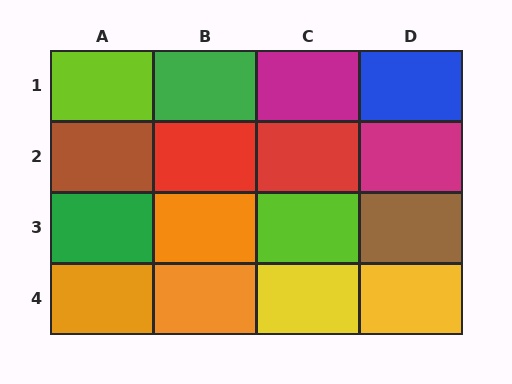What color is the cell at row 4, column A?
Orange.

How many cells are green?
2 cells are green.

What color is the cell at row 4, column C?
Yellow.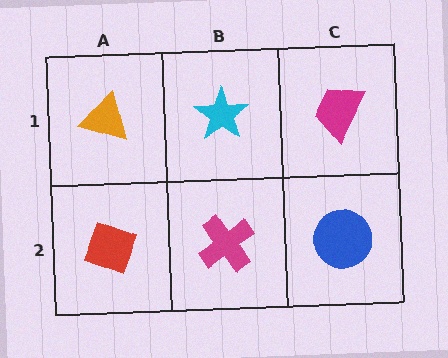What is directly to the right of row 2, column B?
A blue circle.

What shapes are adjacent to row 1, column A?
A red diamond (row 2, column A), a cyan star (row 1, column B).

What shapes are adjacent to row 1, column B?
A magenta cross (row 2, column B), an orange triangle (row 1, column A), a magenta trapezoid (row 1, column C).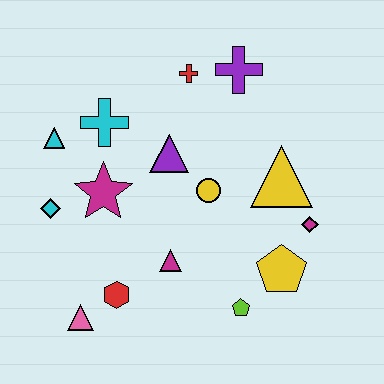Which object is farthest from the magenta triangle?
The purple cross is farthest from the magenta triangle.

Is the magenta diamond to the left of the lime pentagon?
No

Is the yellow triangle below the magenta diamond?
No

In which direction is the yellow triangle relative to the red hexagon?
The yellow triangle is to the right of the red hexagon.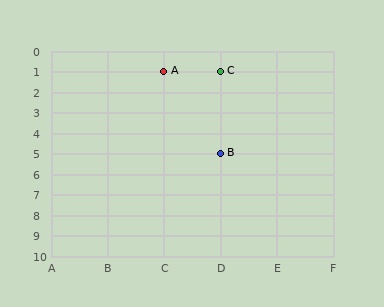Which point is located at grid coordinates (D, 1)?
Point C is at (D, 1).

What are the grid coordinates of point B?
Point B is at grid coordinates (D, 5).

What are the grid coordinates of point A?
Point A is at grid coordinates (C, 1).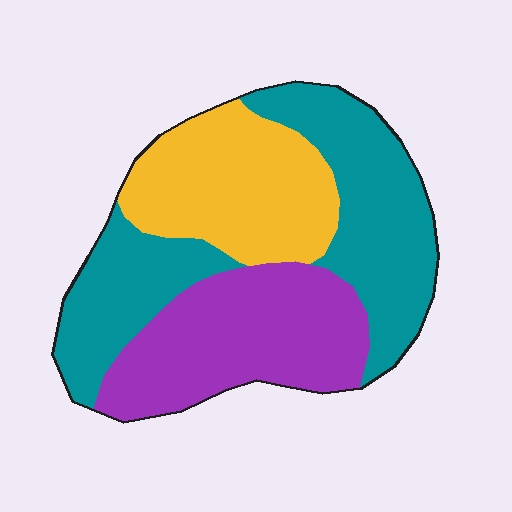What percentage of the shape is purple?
Purple covers about 30% of the shape.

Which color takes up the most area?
Teal, at roughly 45%.